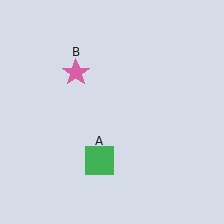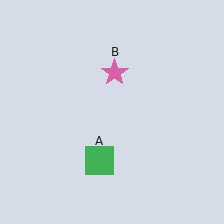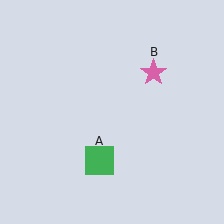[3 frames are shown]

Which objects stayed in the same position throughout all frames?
Green square (object A) remained stationary.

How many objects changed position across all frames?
1 object changed position: pink star (object B).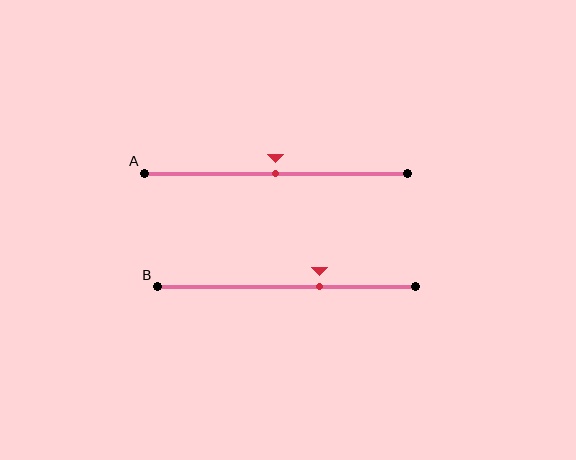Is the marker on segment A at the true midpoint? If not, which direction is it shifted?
Yes, the marker on segment A is at the true midpoint.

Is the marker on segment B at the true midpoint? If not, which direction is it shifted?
No, the marker on segment B is shifted to the right by about 13% of the segment length.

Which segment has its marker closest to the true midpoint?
Segment A has its marker closest to the true midpoint.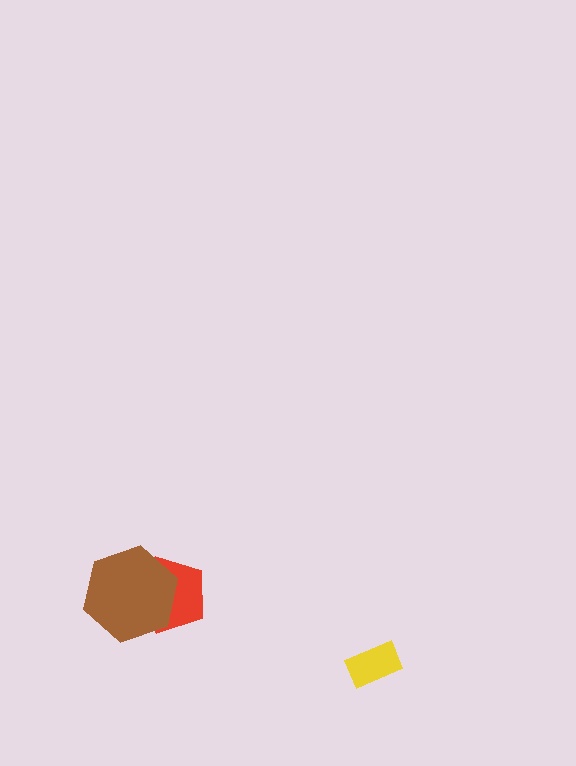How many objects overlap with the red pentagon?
1 object overlaps with the red pentagon.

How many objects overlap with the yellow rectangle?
0 objects overlap with the yellow rectangle.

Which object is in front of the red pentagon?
The brown hexagon is in front of the red pentagon.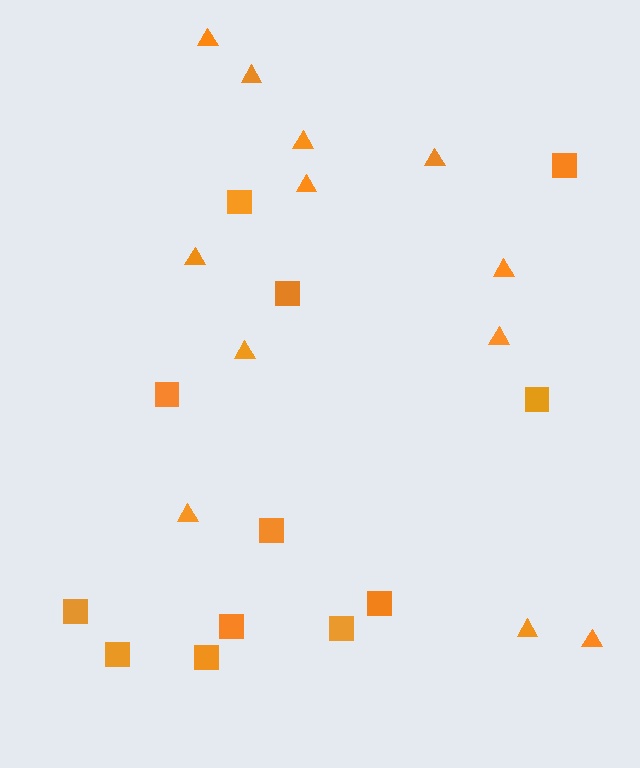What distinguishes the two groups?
There are 2 groups: one group of triangles (12) and one group of squares (12).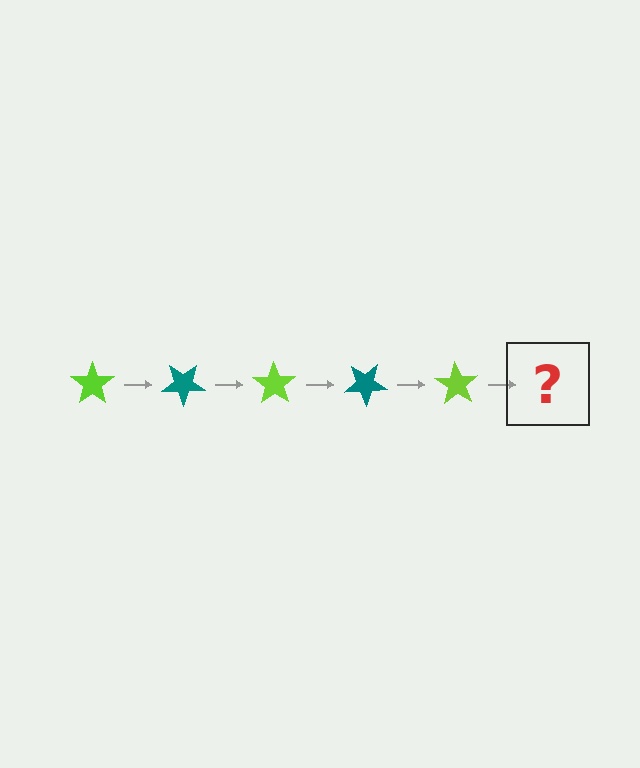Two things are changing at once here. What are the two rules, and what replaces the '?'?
The two rules are that it rotates 35 degrees each step and the color cycles through lime and teal. The '?' should be a teal star, rotated 175 degrees from the start.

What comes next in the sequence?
The next element should be a teal star, rotated 175 degrees from the start.